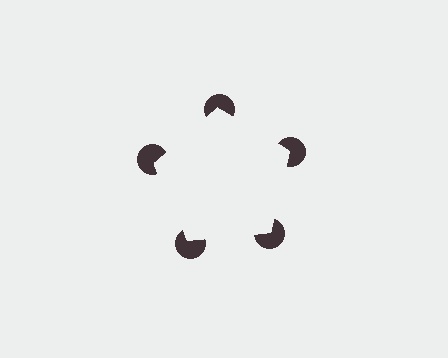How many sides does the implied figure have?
5 sides.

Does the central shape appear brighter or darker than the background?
It typically appears slightly brighter than the background, even though no actual brightness change is drawn.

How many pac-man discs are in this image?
There are 5 — one at each vertex of the illusory pentagon.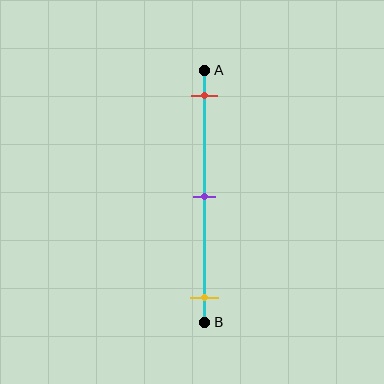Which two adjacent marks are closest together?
The red and purple marks are the closest adjacent pair.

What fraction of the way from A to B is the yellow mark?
The yellow mark is approximately 90% (0.9) of the way from A to B.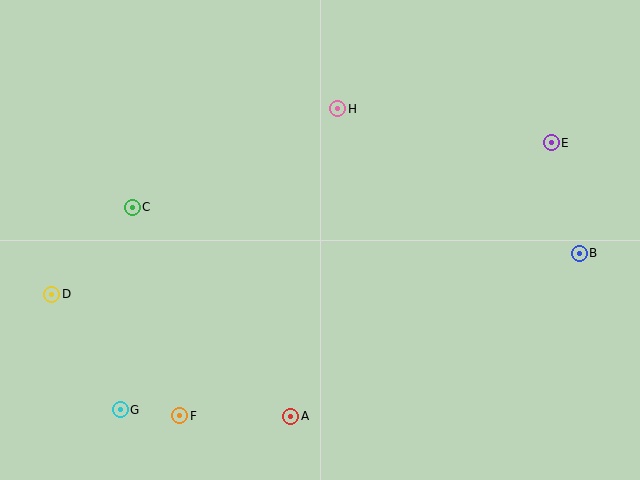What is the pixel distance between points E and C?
The distance between E and C is 424 pixels.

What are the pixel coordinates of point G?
Point G is at (120, 410).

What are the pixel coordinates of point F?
Point F is at (180, 416).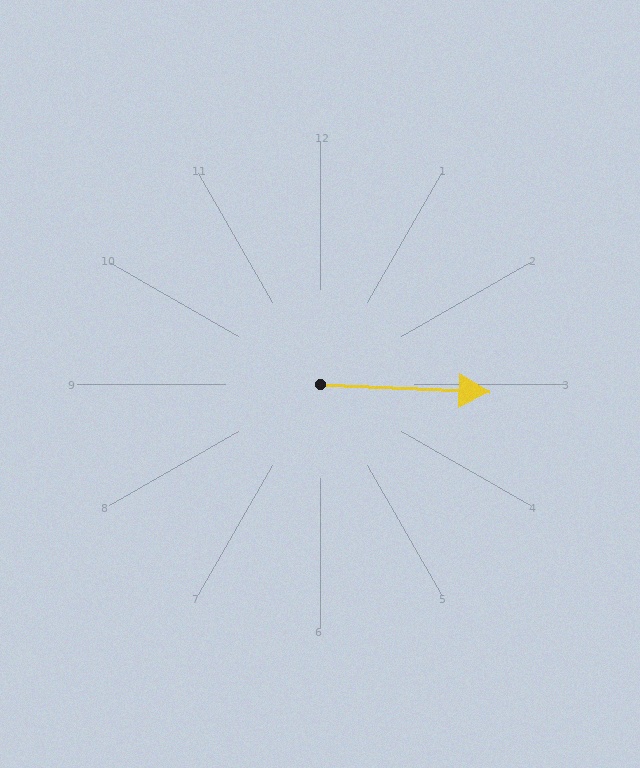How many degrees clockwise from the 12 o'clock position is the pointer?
Approximately 93 degrees.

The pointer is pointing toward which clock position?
Roughly 3 o'clock.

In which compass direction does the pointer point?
East.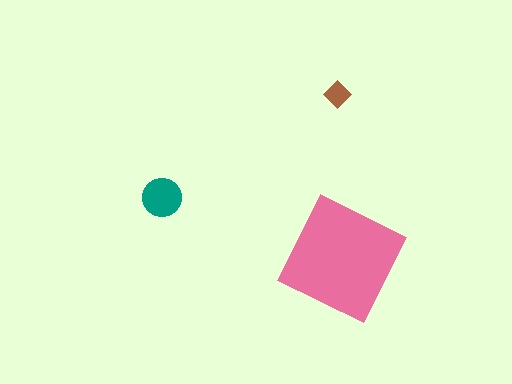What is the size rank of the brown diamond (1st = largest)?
3rd.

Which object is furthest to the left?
The teal circle is leftmost.